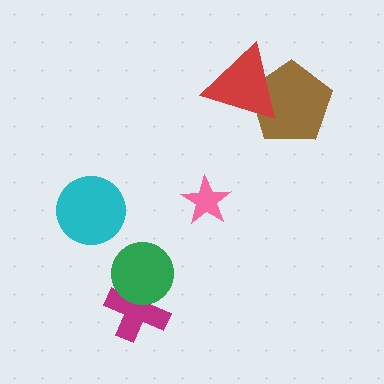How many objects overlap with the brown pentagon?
1 object overlaps with the brown pentagon.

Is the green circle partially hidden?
No, no other shape covers it.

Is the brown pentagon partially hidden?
Yes, it is partially covered by another shape.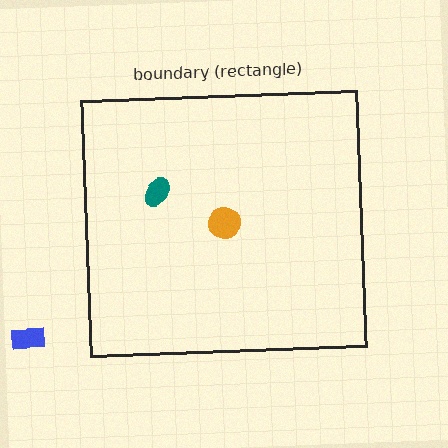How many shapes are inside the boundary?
2 inside, 1 outside.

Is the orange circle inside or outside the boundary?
Inside.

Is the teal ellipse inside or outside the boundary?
Inside.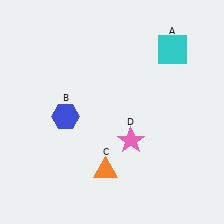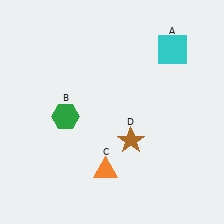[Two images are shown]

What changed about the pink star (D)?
In Image 1, D is pink. In Image 2, it changed to brown.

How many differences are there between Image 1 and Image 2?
There are 2 differences between the two images.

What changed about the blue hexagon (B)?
In Image 1, B is blue. In Image 2, it changed to green.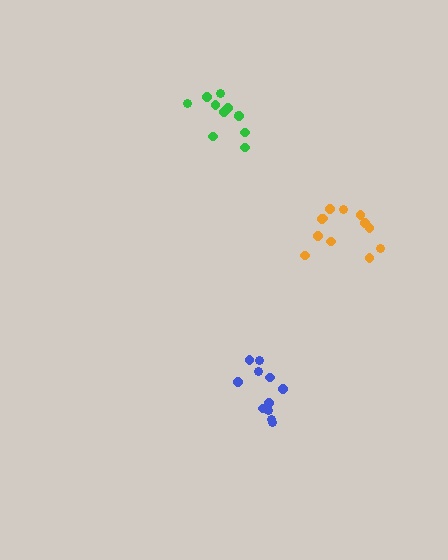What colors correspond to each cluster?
The clusters are colored: green, blue, orange.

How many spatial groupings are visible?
There are 3 spatial groupings.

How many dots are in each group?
Group 1: 11 dots, Group 2: 11 dots, Group 3: 12 dots (34 total).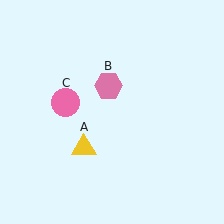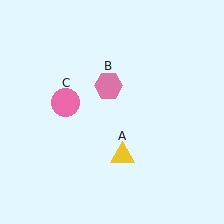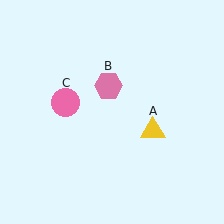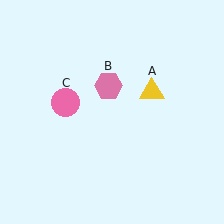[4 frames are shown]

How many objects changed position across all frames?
1 object changed position: yellow triangle (object A).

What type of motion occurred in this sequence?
The yellow triangle (object A) rotated counterclockwise around the center of the scene.